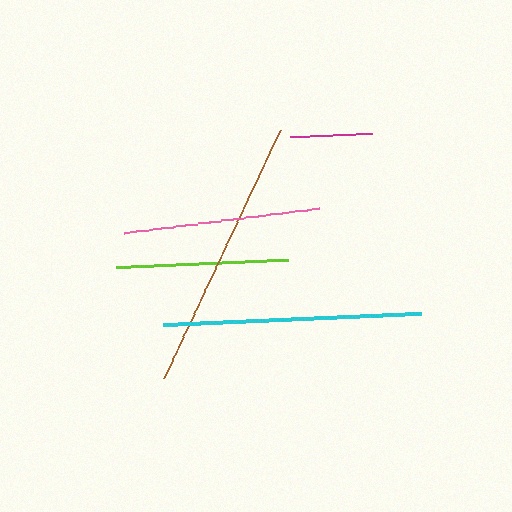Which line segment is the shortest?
The magenta line is the shortest at approximately 82 pixels.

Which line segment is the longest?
The brown line is the longest at approximately 274 pixels.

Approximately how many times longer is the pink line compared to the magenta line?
The pink line is approximately 2.4 times the length of the magenta line.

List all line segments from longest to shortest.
From longest to shortest: brown, cyan, pink, lime, magenta.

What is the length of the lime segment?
The lime segment is approximately 172 pixels long.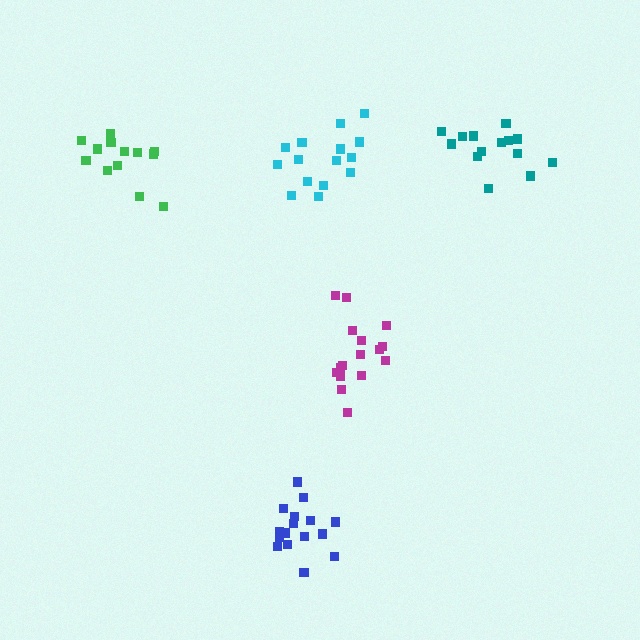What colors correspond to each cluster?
The clusters are colored: magenta, teal, green, cyan, blue.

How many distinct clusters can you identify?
There are 5 distinct clusters.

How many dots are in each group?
Group 1: 16 dots, Group 2: 14 dots, Group 3: 13 dots, Group 4: 15 dots, Group 5: 16 dots (74 total).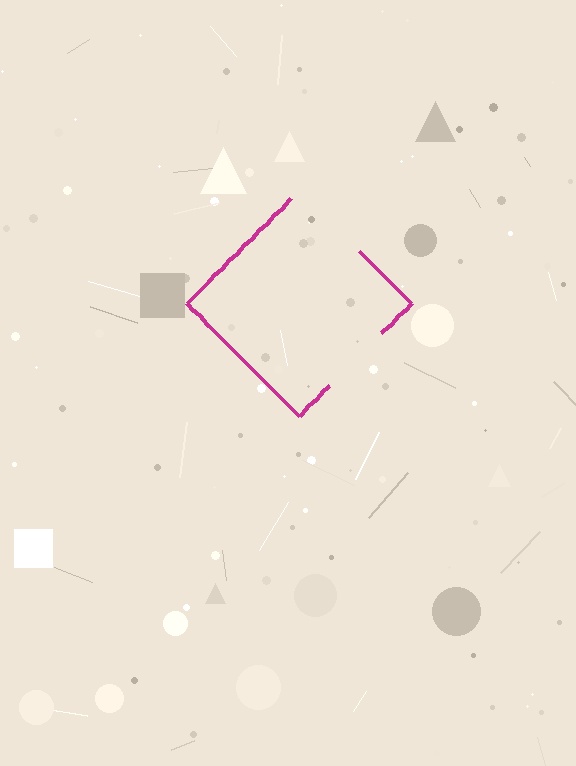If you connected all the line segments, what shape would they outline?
They would outline a diamond.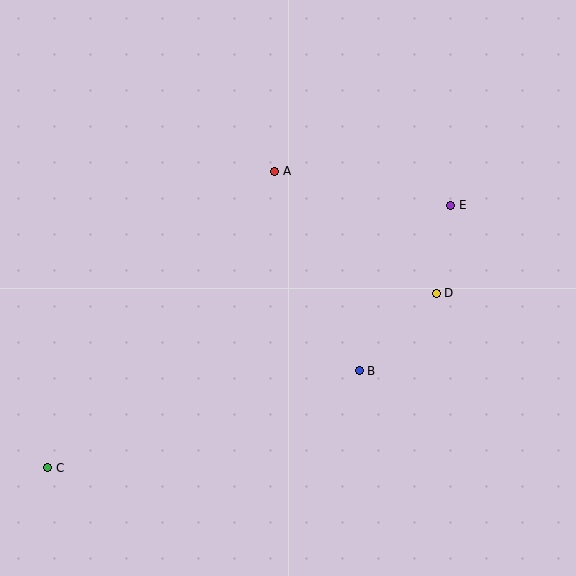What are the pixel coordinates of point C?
Point C is at (48, 468).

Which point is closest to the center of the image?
Point B at (359, 371) is closest to the center.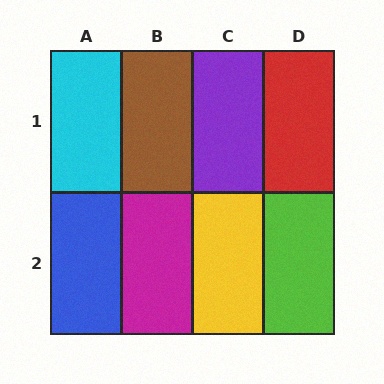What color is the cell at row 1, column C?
Purple.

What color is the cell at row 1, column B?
Brown.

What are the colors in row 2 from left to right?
Blue, magenta, yellow, lime.